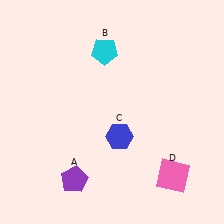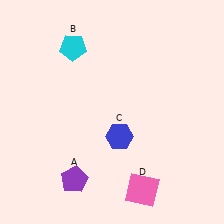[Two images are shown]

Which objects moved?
The objects that moved are: the cyan pentagon (B), the pink square (D).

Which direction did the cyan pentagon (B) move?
The cyan pentagon (B) moved left.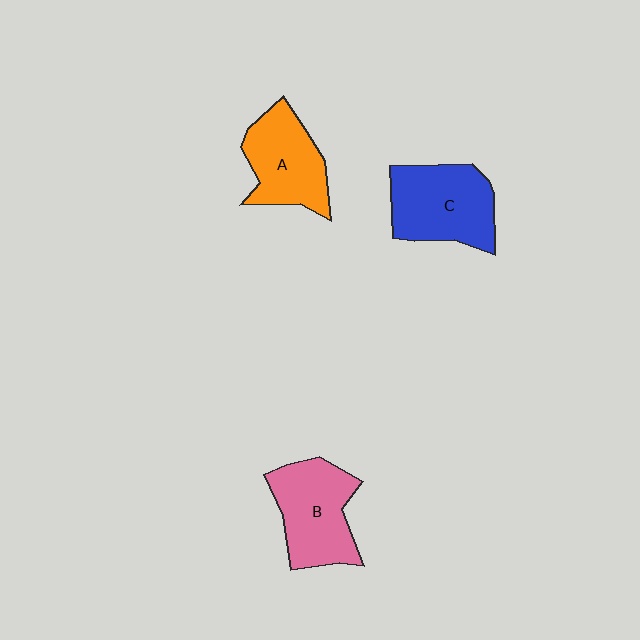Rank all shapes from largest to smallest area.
From largest to smallest: C (blue), B (pink), A (orange).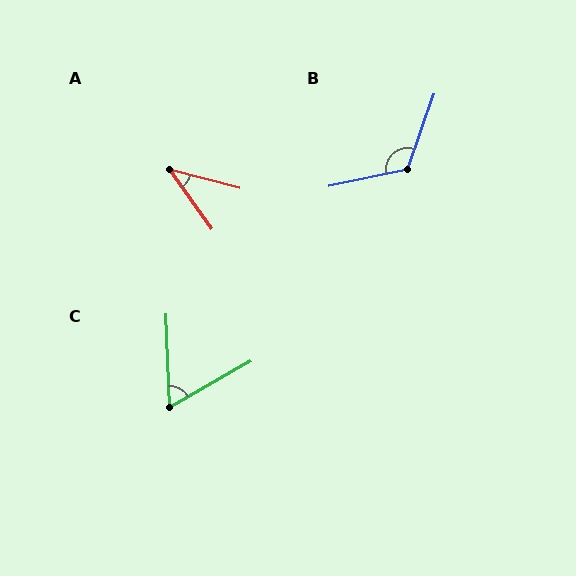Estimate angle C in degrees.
Approximately 62 degrees.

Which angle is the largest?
B, at approximately 121 degrees.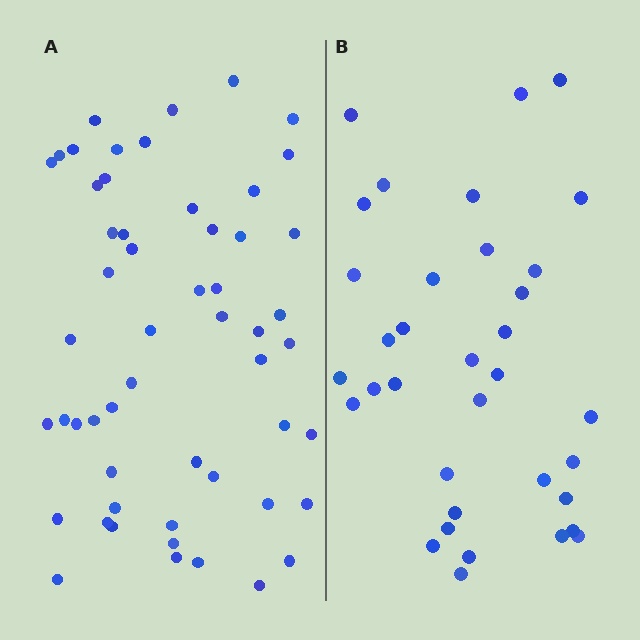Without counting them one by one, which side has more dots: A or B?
Region A (the left region) has more dots.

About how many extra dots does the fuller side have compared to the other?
Region A has approximately 20 more dots than region B.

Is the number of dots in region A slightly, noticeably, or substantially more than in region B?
Region A has substantially more. The ratio is roughly 1.5 to 1.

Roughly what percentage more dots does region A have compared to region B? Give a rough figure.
About 55% more.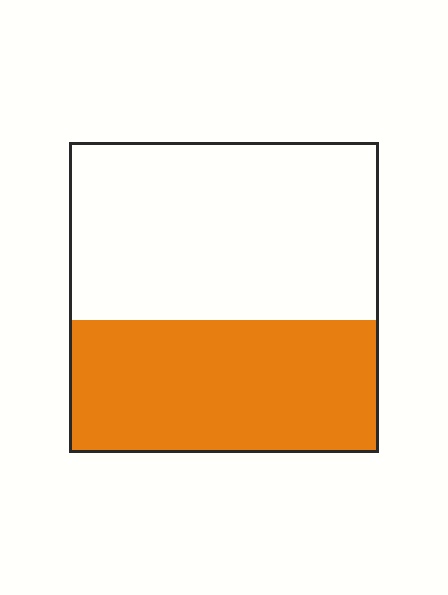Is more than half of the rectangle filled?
No.